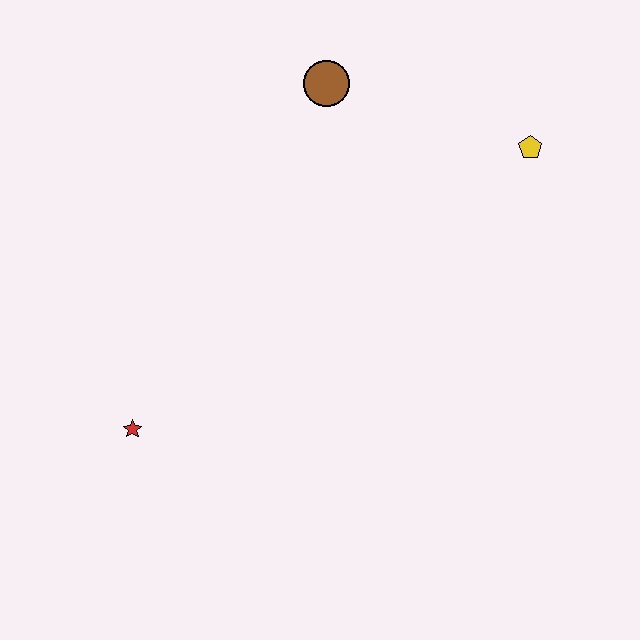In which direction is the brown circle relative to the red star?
The brown circle is above the red star.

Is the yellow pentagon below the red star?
No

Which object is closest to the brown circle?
The yellow pentagon is closest to the brown circle.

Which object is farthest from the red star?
The yellow pentagon is farthest from the red star.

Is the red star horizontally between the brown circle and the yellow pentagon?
No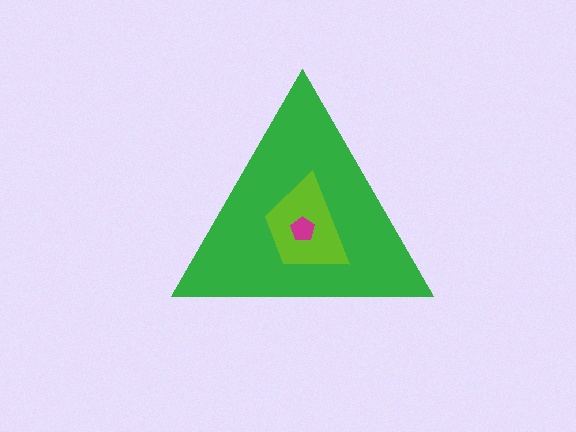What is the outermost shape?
The green triangle.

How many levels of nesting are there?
3.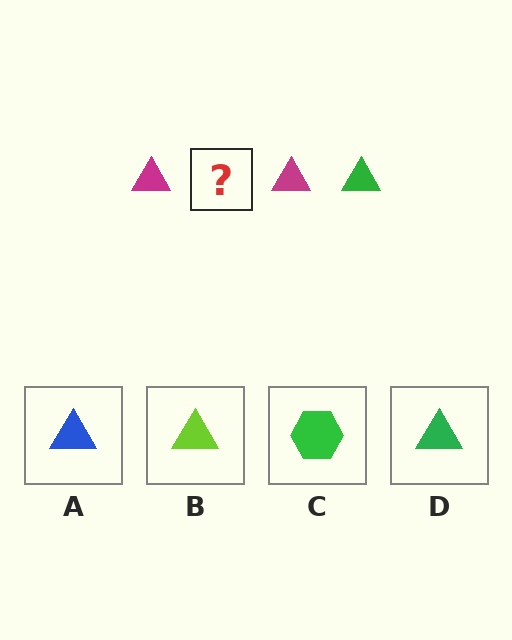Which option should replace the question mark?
Option D.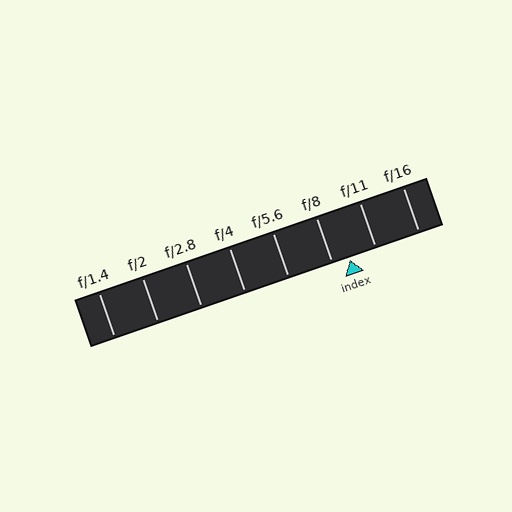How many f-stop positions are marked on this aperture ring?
There are 8 f-stop positions marked.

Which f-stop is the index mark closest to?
The index mark is closest to f/8.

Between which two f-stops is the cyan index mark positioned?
The index mark is between f/8 and f/11.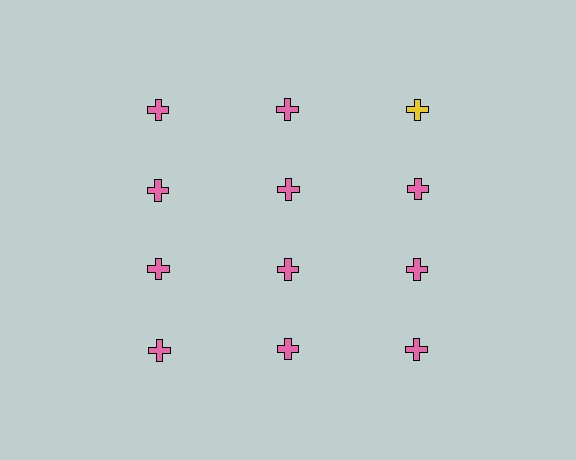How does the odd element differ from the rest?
It has a different color: yellow instead of pink.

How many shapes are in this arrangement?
There are 12 shapes arranged in a grid pattern.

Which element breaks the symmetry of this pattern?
The yellow cross in the top row, center column breaks the symmetry. All other shapes are pink crosses.